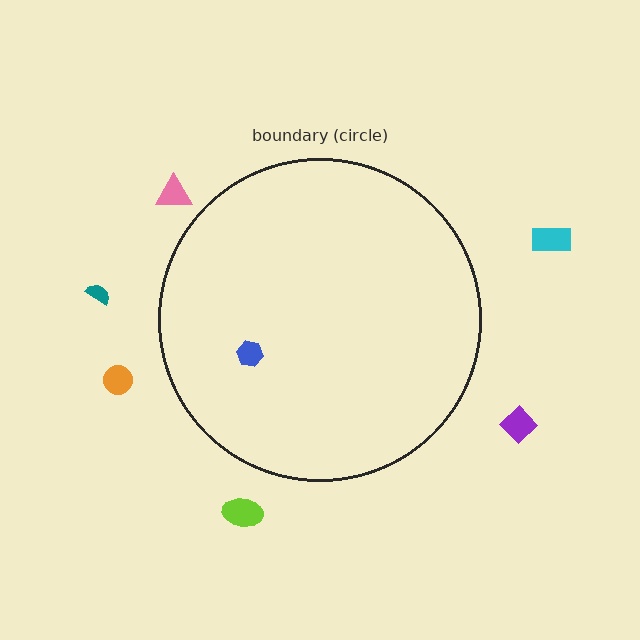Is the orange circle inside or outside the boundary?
Outside.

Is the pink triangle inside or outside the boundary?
Outside.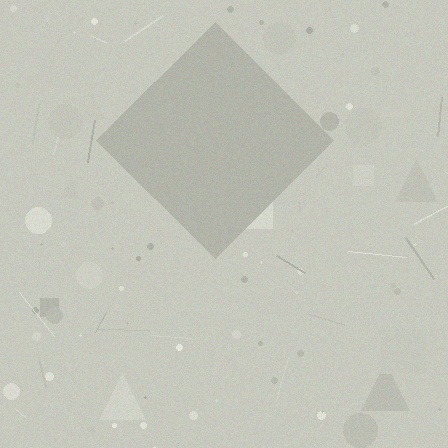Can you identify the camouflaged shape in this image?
The camouflaged shape is a diamond.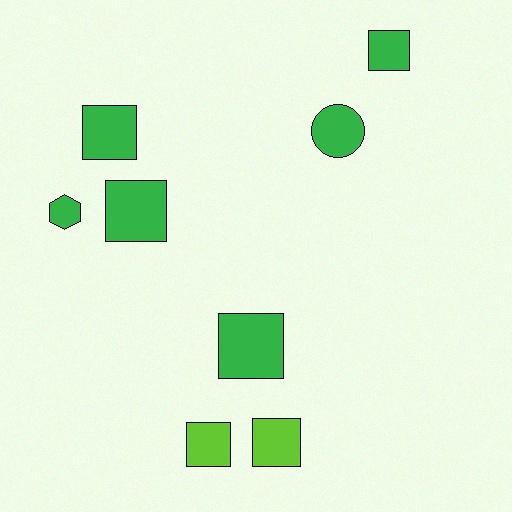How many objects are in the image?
There are 8 objects.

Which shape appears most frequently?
Square, with 6 objects.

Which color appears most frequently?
Green, with 6 objects.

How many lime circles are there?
There are no lime circles.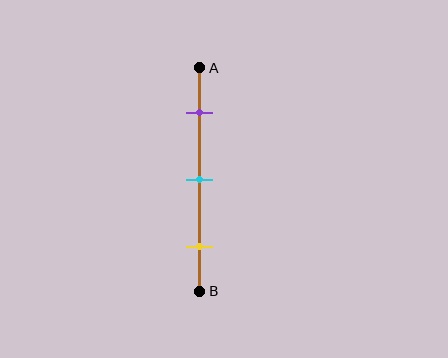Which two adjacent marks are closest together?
The purple and cyan marks are the closest adjacent pair.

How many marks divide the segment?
There are 3 marks dividing the segment.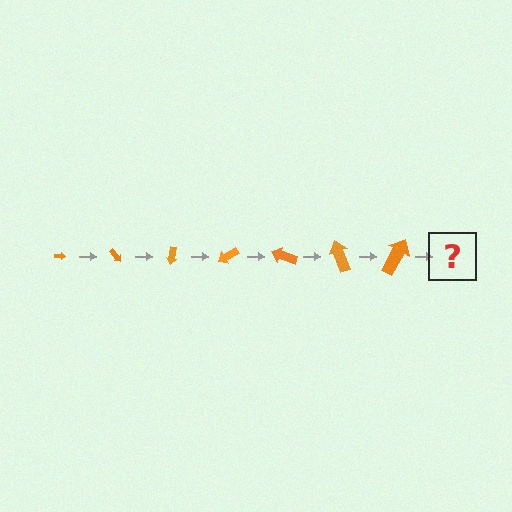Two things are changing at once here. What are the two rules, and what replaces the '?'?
The two rules are that the arrow grows larger each step and it rotates 50 degrees each step. The '?' should be an arrow, larger than the previous one and rotated 350 degrees from the start.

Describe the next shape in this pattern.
It should be an arrow, larger than the previous one and rotated 350 degrees from the start.